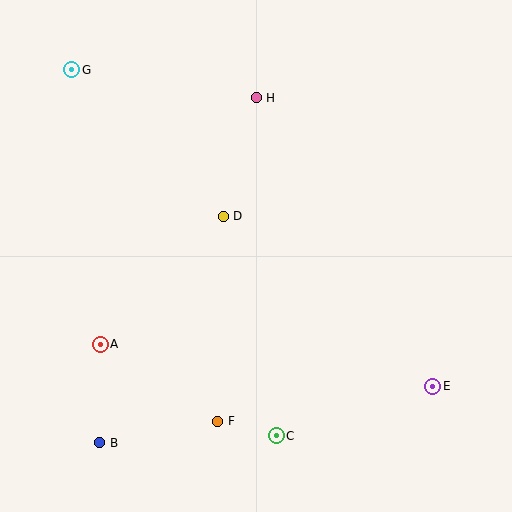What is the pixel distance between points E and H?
The distance between E and H is 338 pixels.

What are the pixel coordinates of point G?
Point G is at (72, 70).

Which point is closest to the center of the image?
Point D at (223, 216) is closest to the center.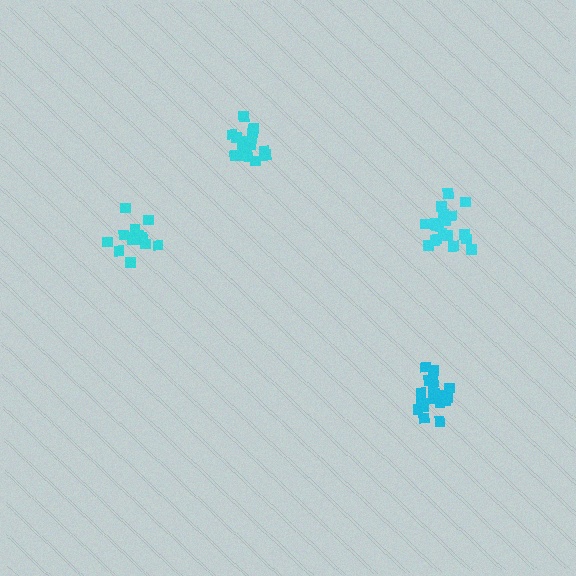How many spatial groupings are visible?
There are 4 spatial groupings.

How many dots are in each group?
Group 1: 20 dots, Group 2: 19 dots, Group 3: 20 dots, Group 4: 14 dots (73 total).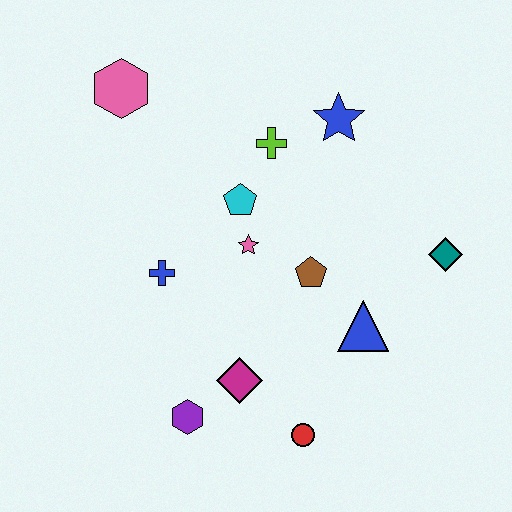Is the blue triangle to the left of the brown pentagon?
No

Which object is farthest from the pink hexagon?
The red circle is farthest from the pink hexagon.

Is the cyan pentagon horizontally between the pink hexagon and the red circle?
Yes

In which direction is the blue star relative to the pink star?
The blue star is above the pink star.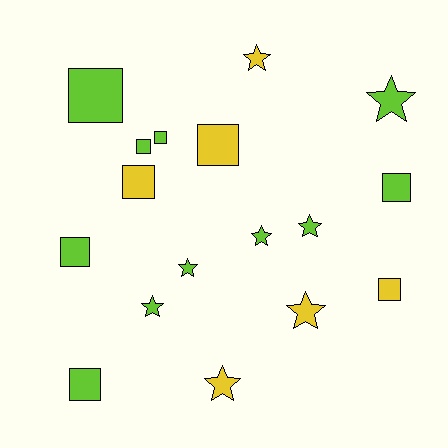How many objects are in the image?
There are 17 objects.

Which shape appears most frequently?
Square, with 9 objects.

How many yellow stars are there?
There are 3 yellow stars.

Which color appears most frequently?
Lime, with 11 objects.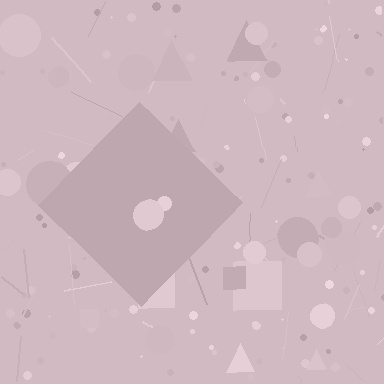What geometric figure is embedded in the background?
A diamond is embedded in the background.